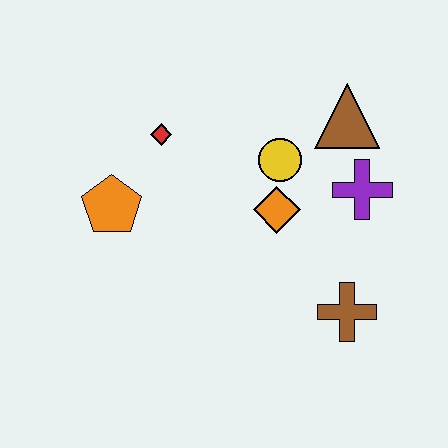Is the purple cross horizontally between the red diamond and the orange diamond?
No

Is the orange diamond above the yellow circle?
No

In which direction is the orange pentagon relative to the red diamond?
The orange pentagon is below the red diamond.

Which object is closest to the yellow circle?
The orange diamond is closest to the yellow circle.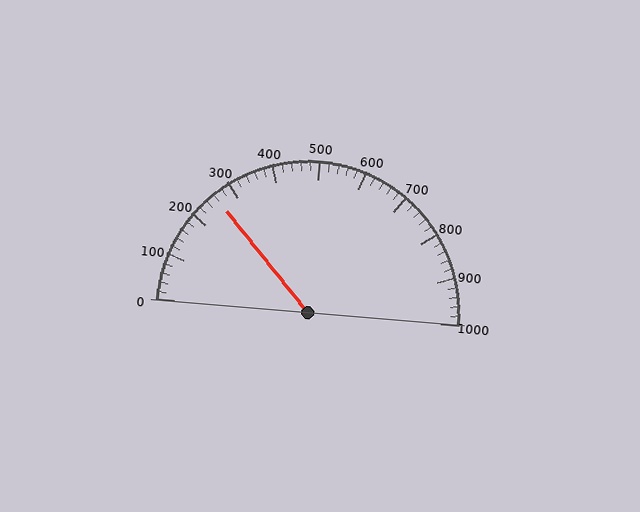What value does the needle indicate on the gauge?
The needle indicates approximately 260.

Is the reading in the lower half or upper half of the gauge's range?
The reading is in the lower half of the range (0 to 1000).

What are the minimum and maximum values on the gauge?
The gauge ranges from 0 to 1000.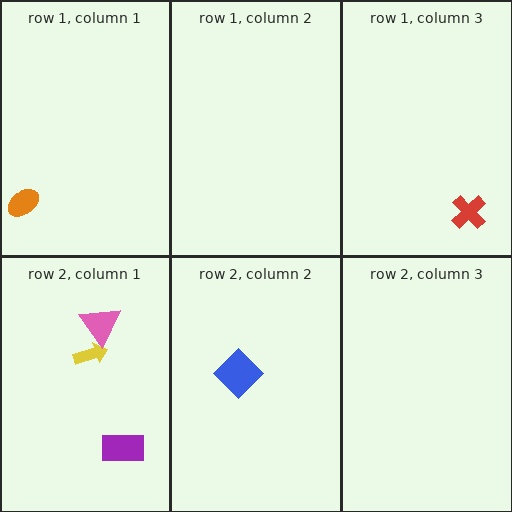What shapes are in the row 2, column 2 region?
The blue diamond.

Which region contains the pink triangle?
The row 2, column 1 region.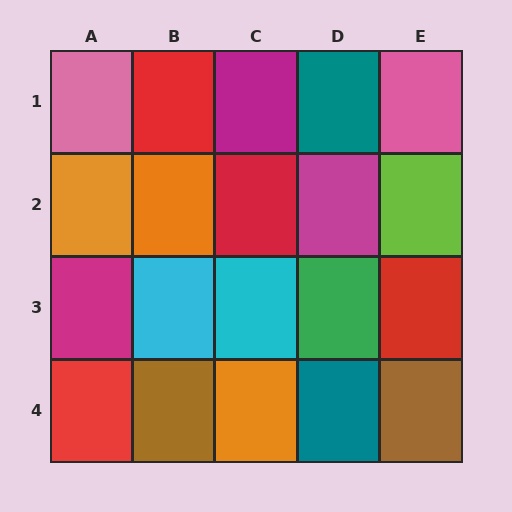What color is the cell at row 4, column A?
Red.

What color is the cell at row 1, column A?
Pink.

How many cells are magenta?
3 cells are magenta.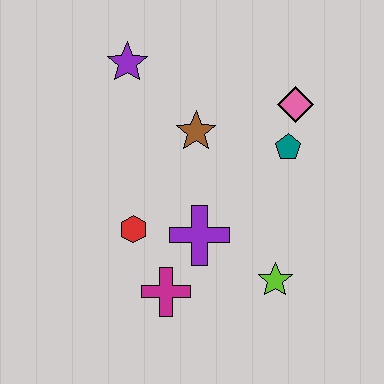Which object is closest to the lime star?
The purple cross is closest to the lime star.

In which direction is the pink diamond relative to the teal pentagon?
The pink diamond is above the teal pentagon.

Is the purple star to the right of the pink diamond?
No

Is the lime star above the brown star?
No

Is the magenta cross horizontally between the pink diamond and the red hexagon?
Yes